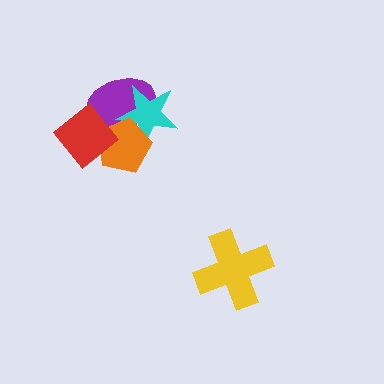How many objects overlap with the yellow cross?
0 objects overlap with the yellow cross.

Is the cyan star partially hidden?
Yes, it is partially covered by another shape.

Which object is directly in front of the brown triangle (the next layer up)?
The purple ellipse is directly in front of the brown triangle.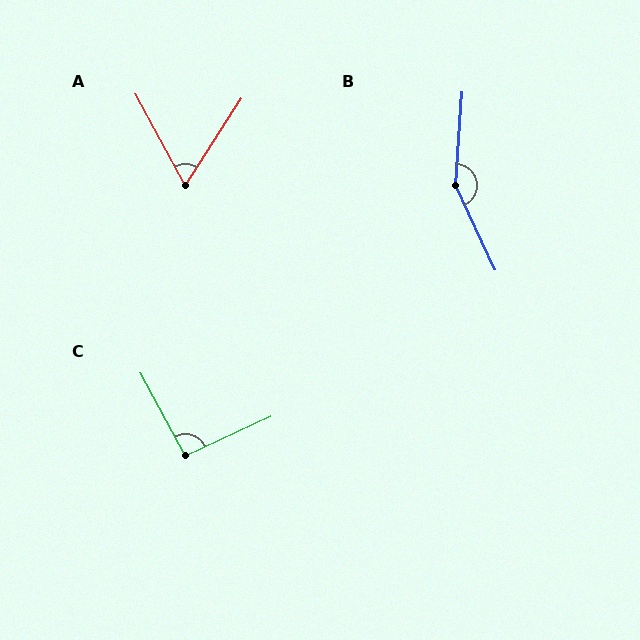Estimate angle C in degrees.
Approximately 93 degrees.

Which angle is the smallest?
A, at approximately 61 degrees.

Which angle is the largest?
B, at approximately 151 degrees.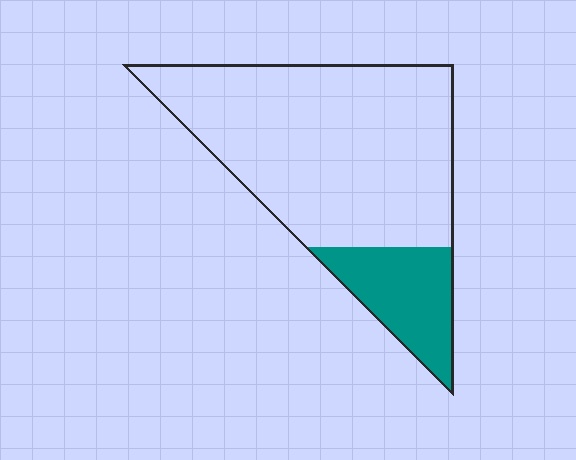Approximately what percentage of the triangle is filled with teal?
Approximately 20%.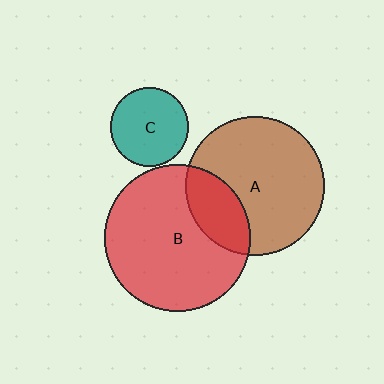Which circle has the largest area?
Circle B (red).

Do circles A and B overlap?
Yes.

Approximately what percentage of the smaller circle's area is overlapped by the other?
Approximately 25%.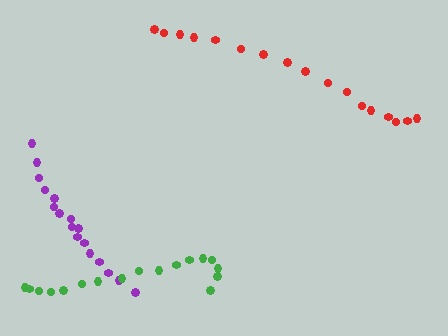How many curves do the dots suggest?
There are 3 distinct paths.